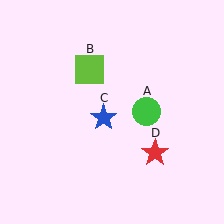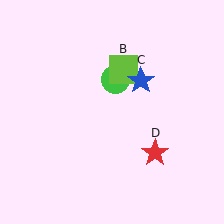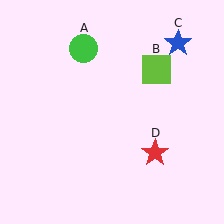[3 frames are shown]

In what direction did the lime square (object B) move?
The lime square (object B) moved right.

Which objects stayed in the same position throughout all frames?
Red star (object D) remained stationary.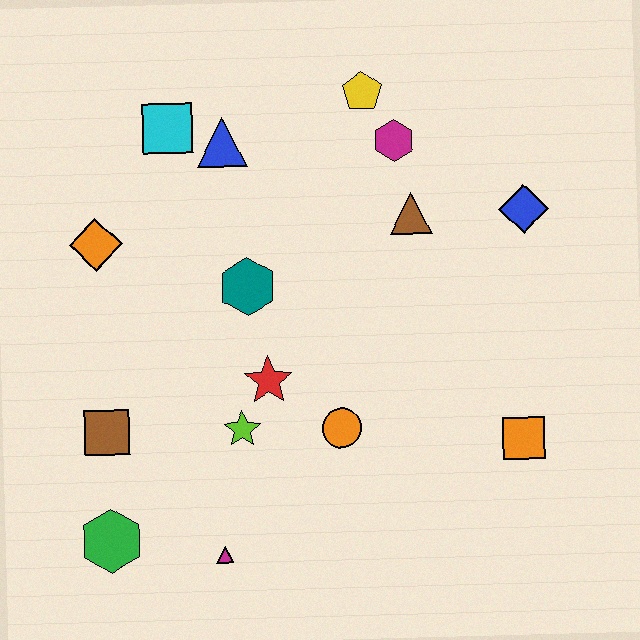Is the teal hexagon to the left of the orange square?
Yes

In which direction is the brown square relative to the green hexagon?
The brown square is above the green hexagon.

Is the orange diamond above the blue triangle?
No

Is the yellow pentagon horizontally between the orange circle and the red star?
No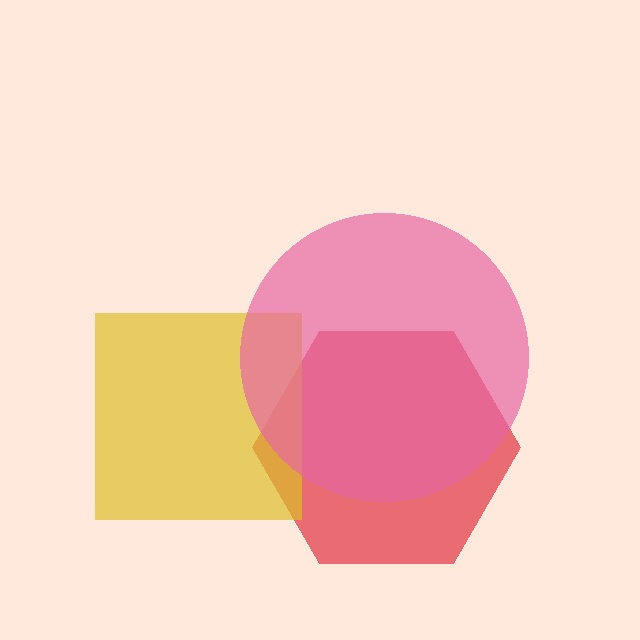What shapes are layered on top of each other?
The layered shapes are: a red hexagon, a yellow square, a pink circle.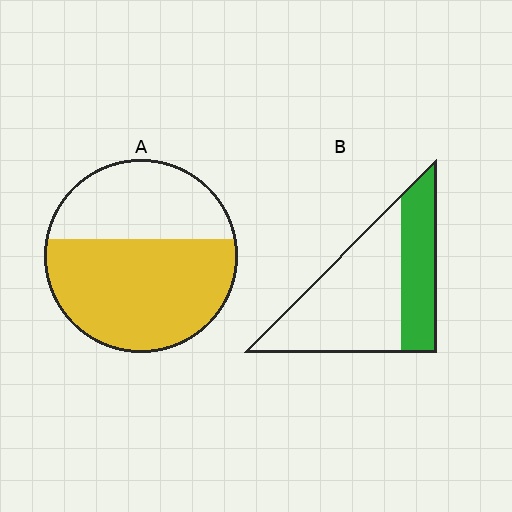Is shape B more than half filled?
No.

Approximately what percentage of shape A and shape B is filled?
A is approximately 60% and B is approximately 35%.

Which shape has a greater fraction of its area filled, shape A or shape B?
Shape A.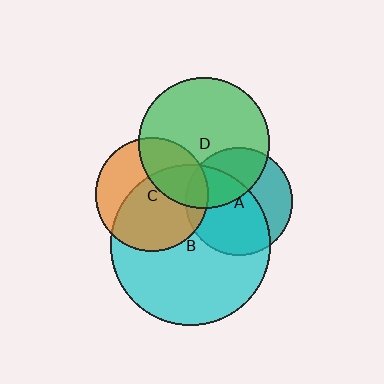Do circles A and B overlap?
Yes.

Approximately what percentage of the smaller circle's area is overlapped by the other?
Approximately 60%.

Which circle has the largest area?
Circle B (cyan).